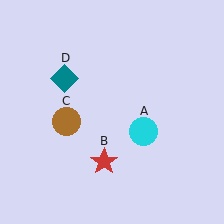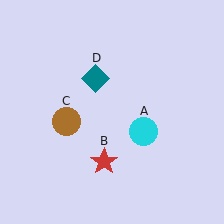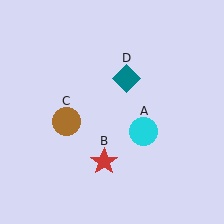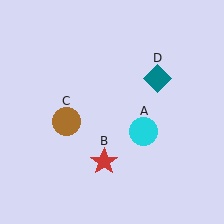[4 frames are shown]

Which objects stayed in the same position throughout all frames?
Cyan circle (object A) and red star (object B) and brown circle (object C) remained stationary.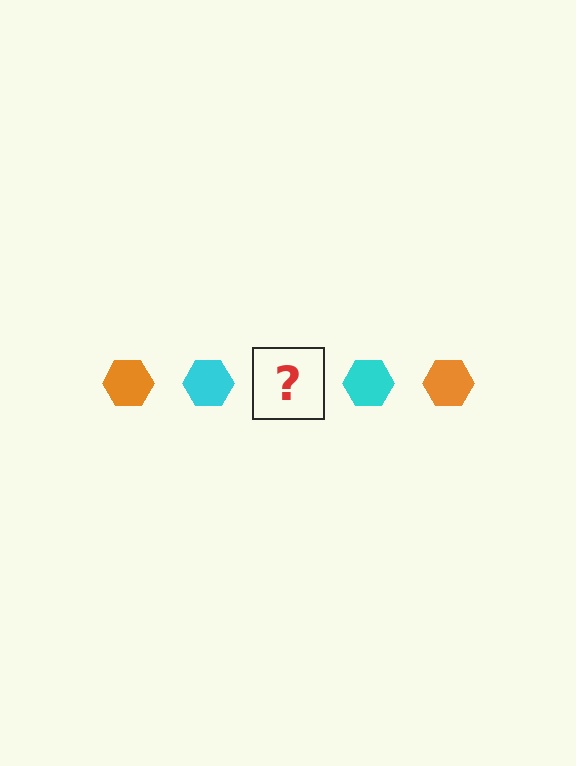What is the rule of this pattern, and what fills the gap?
The rule is that the pattern cycles through orange, cyan hexagons. The gap should be filled with an orange hexagon.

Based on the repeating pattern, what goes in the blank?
The blank should be an orange hexagon.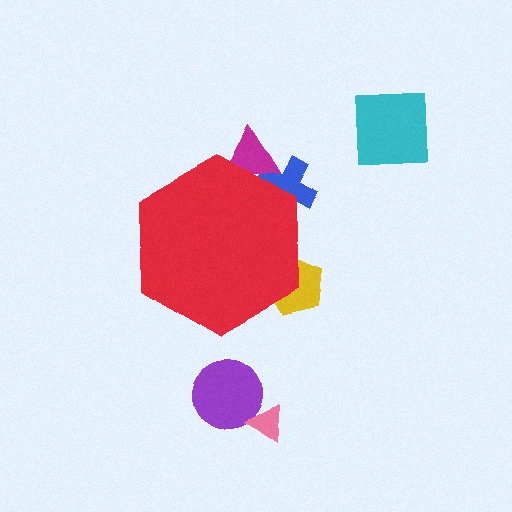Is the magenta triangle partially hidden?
Yes, the magenta triangle is partially hidden behind the red hexagon.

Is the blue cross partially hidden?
Yes, the blue cross is partially hidden behind the red hexagon.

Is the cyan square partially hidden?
No, the cyan square is fully visible.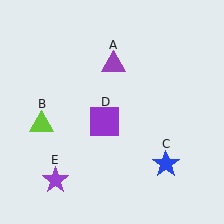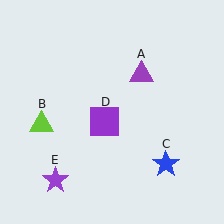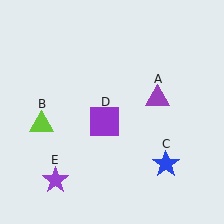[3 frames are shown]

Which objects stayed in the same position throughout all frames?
Lime triangle (object B) and blue star (object C) and purple square (object D) and purple star (object E) remained stationary.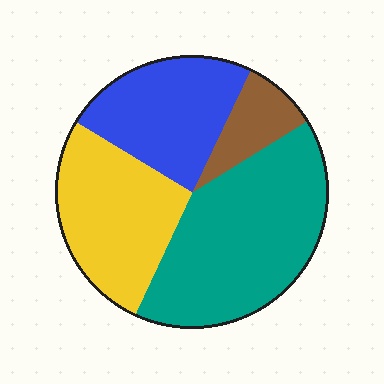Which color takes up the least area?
Brown, at roughly 10%.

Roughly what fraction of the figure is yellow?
Yellow covers 27% of the figure.